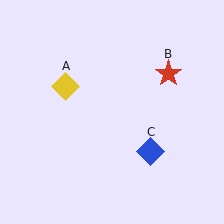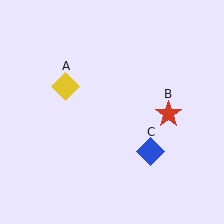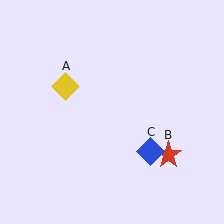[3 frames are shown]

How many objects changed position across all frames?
1 object changed position: red star (object B).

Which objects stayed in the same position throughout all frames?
Yellow diamond (object A) and blue diamond (object C) remained stationary.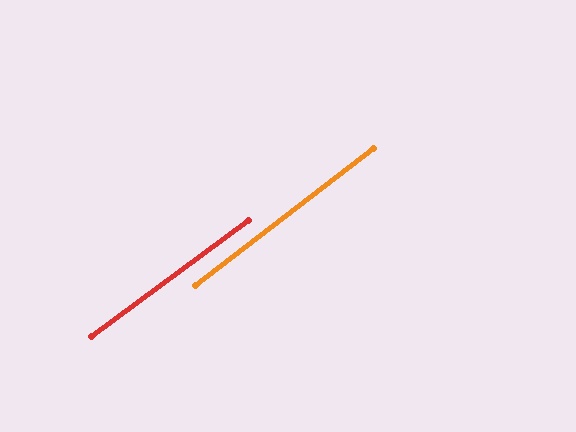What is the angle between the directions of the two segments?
Approximately 1 degree.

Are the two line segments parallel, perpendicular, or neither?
Parallel — their directions differ by only 1.3°.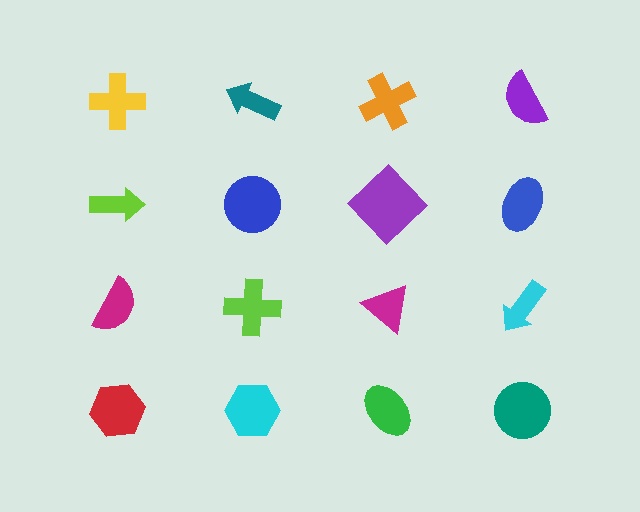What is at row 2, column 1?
A lime arrow.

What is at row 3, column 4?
A cyan arrow.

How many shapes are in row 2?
4 shapes.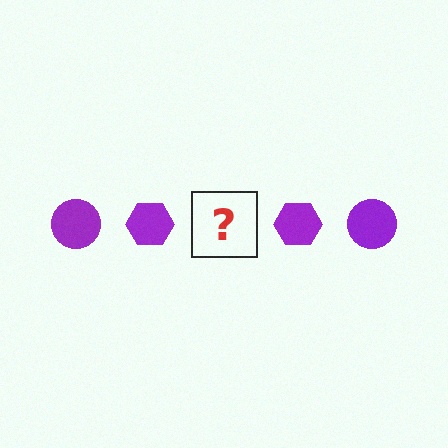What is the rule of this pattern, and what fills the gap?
The rule is that the pattern cycles through circle, hexagon shapes in purple. The gap should be filled with a purple circle.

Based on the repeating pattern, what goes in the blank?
The blank should be a purple circle.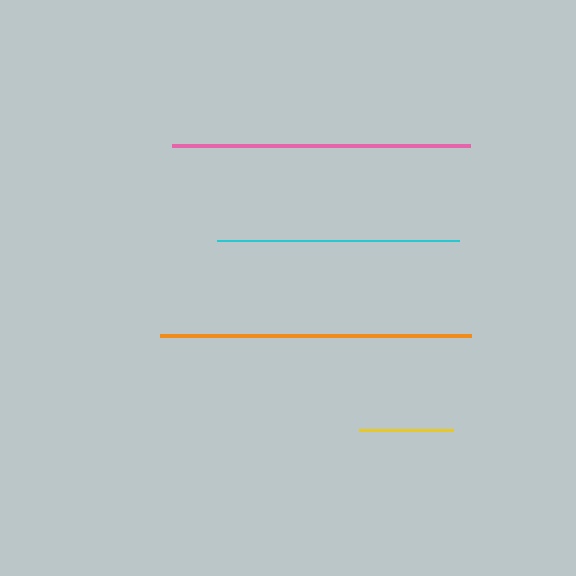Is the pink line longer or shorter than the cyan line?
The pink line is longer than the cyan line.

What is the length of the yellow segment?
The yellow segment is approximately 94 pixels long.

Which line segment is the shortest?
The yellow line is the shortest at approximately 94 pixels.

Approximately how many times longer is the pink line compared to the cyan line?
The pink line is approximately 1.2 times the length of the cyan line.